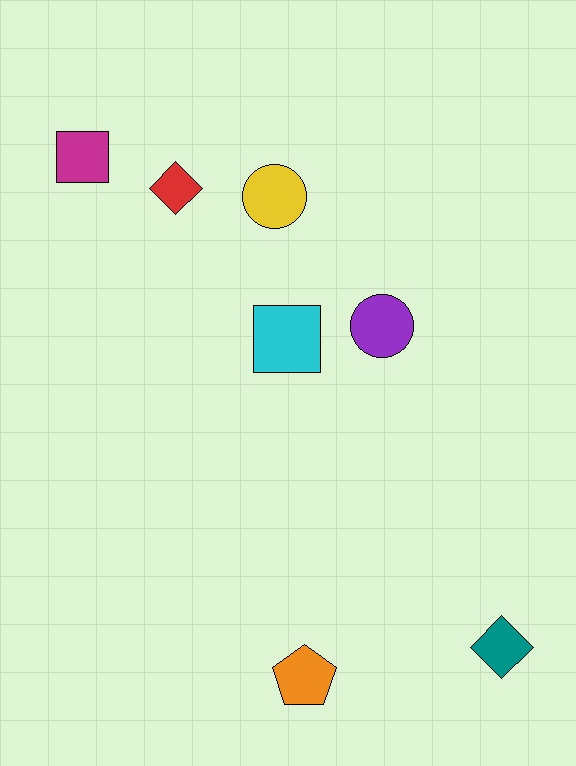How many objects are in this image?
There are 7 objects.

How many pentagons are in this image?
There is 1 pentagon.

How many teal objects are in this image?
There is 1 teal object.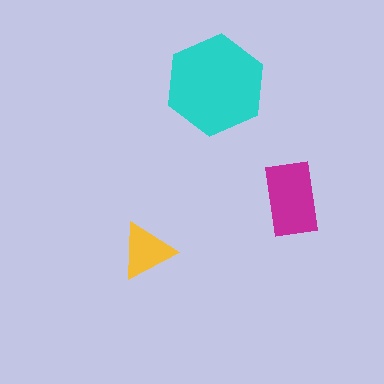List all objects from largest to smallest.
The cyan hexagon, the magenta rectangle, the yellow triangle.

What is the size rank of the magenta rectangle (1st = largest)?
2nd.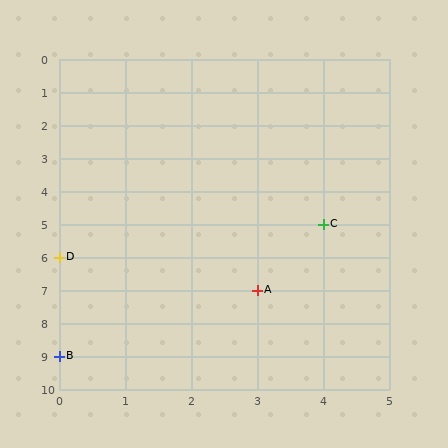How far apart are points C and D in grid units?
Points C and D are 4 columns and 1 row apart (about 4.1 grid units diagonally).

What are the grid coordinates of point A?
Point A is at grid coordinates (3, 7).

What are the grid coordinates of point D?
Point D is at grid coordinates (0, 6).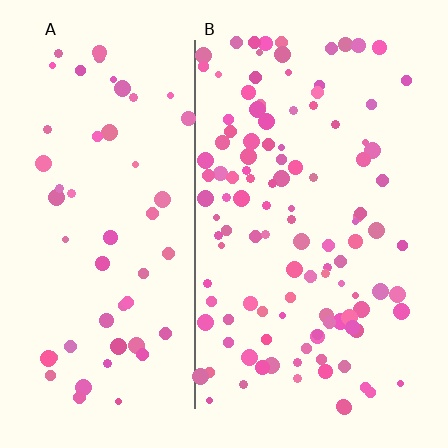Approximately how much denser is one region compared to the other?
Approximately 2.1× — region B over region A.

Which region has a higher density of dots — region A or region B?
B (the right).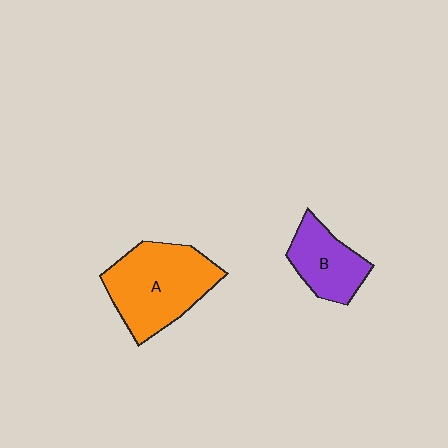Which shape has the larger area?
Shape A (orange).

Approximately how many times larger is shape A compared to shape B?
Approximately 1.7 times.